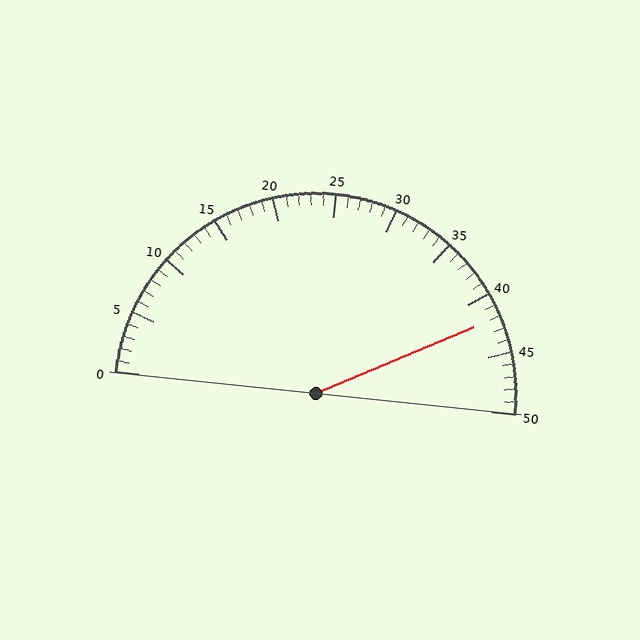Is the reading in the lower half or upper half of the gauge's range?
The reading is in the upper half of the range (0 to 50).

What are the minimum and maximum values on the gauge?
The gauge ranges from 0 to 50.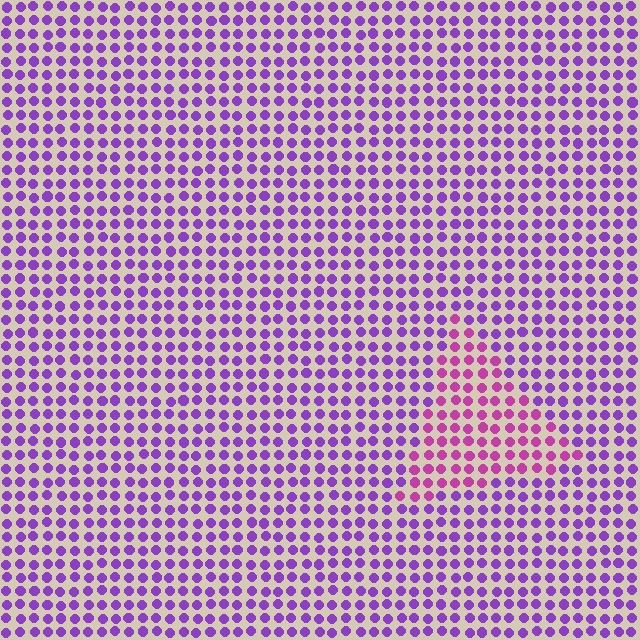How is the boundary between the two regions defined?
The boundary is defined purely by a slight shift in hue (about 36 degrees). Spacing, size, and orientation are identical on both sides.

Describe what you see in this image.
The image is filled with small purple elements in a uniform arrangement. A triangle-shaped region is visible where the elements are tinted to a slightly different hue, forming a subtle color boundary.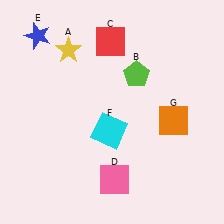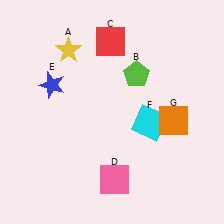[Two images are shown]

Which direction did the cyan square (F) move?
The cyan square (F) moved right.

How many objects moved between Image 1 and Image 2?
2 objects moved between the two images.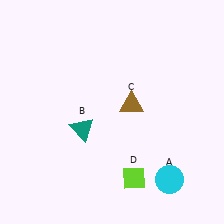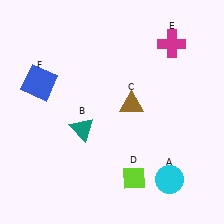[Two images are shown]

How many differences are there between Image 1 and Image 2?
There are 2 differences between the two images.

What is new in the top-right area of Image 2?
A magenta cross (E) was added in the top-right area of Image 2.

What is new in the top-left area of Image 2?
A blue square (F) was added in the top-left area of Image 2.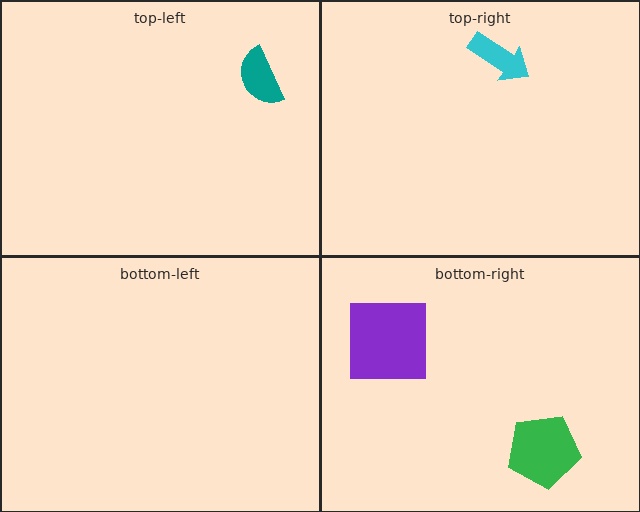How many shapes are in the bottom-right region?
2.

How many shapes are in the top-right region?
1.